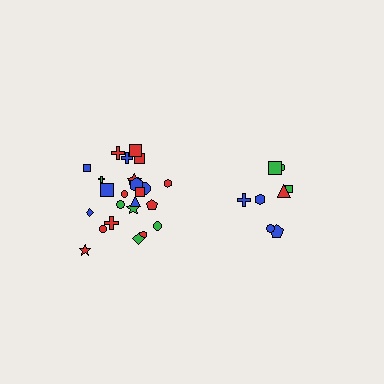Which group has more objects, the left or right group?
The left group.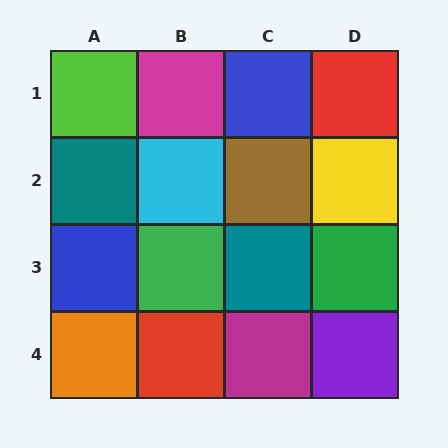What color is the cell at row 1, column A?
Lime.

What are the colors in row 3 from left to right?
Blue, green, teal, green.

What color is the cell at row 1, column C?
Blue.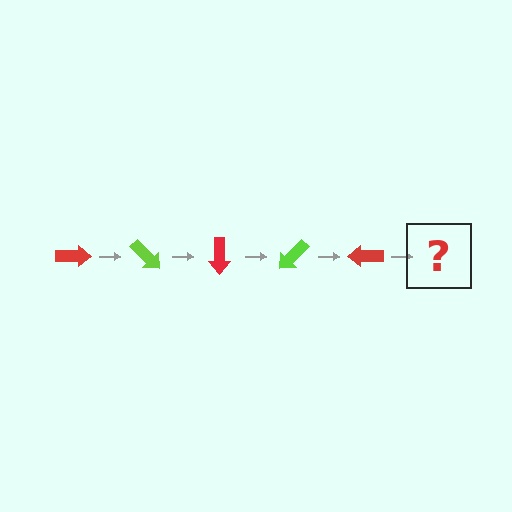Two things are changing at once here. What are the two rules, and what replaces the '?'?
The two rules are that it rotates 45 degrees each step and the color cycles through red and lime. The '?' should be a lime arrow, rotated 225 degrees from the start.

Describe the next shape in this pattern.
It should be a lime arrow, rotated 225 degrees from the start.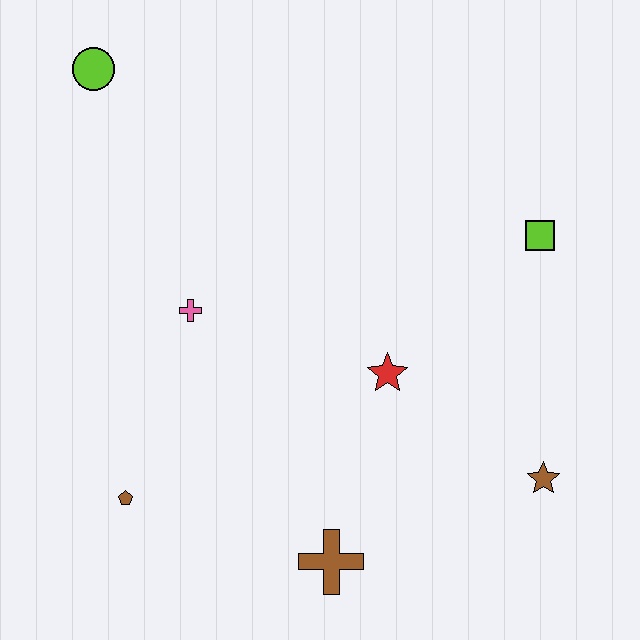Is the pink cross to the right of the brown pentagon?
Yes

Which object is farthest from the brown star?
The lime circle is farthest from the brown star.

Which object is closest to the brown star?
The red star is closest to the brown star.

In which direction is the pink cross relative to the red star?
The pink cross is to the left of the red star.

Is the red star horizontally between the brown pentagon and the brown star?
Yes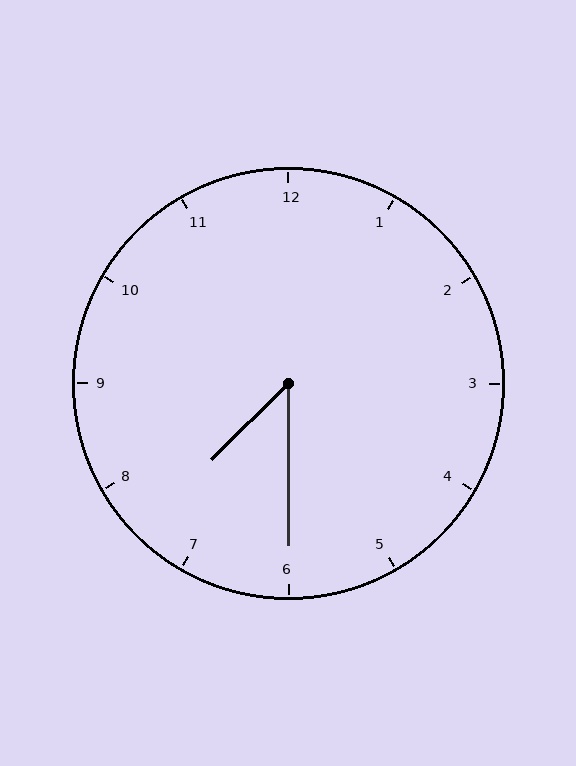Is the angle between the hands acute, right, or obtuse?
It is acute.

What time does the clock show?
7:30.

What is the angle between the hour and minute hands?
Approximately 45 degrees.